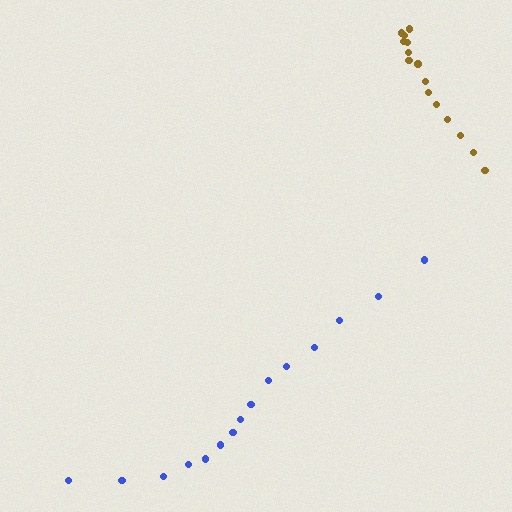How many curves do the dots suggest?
There are 2 distinct paths.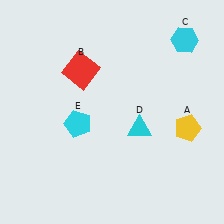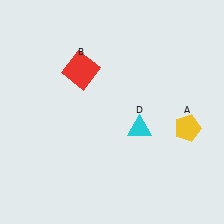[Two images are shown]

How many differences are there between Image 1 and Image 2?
There are 2 differences between the two images.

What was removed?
The cyan hexagon (C), the cyan pentagon (E) were removed in Image 2.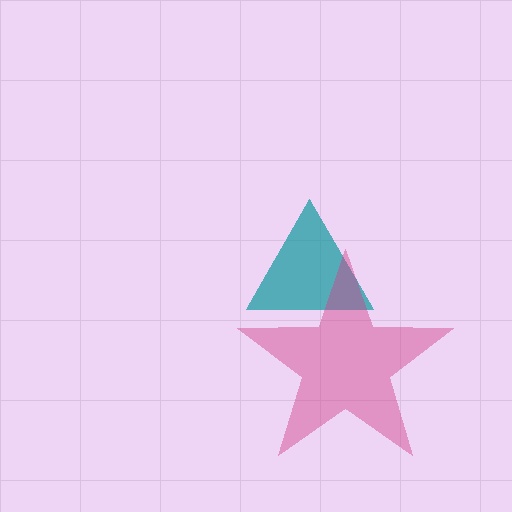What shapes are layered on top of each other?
The layered shapes are: a teal triangle, a magenta star.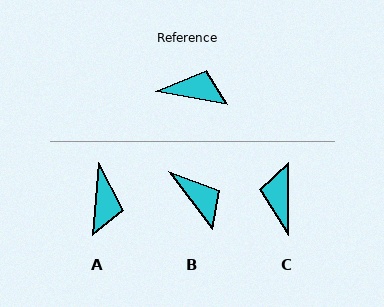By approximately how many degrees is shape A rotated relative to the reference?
Approximately 85 degrees clockwise.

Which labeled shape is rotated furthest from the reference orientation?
C, about 100 degrees away.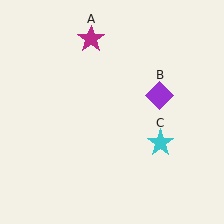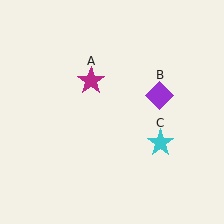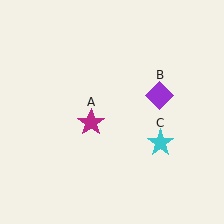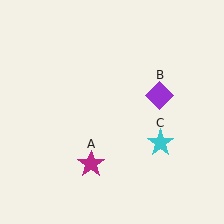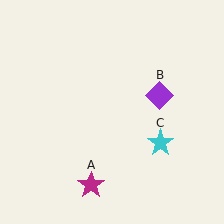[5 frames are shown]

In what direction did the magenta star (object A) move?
The magenta star (object A) moved down.